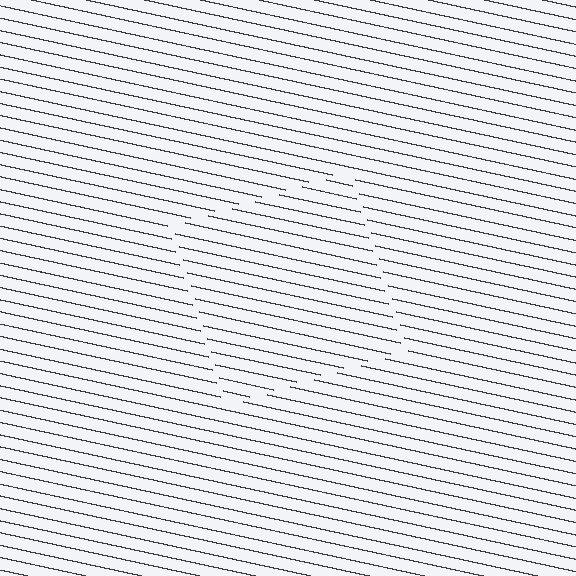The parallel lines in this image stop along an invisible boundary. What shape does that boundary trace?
An illusory square. The interior of the shape contains the same grating, shifted by half a period — the contour is defined by the phase discontinuity where line-ends from the inner and outer gratings abut.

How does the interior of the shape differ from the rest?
The interior of the shape contains the same grating, shifted by half a period — the contour is defined by the phase discontinuity where line-ends from the inner and outer gratings abut.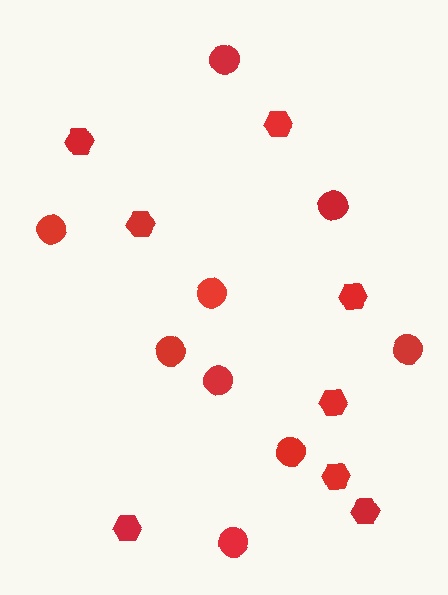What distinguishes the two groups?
There are 2 groups: one group of circles (9) and one group of hexagons (8).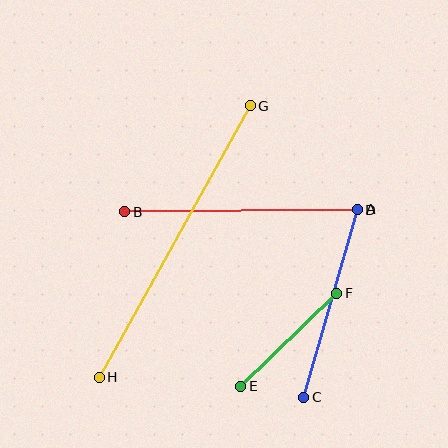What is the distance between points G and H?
The distance is approximately 311 pixels.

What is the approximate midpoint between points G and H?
The midpoint is at approximately (175, 242) pixels.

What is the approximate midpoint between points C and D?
The midpoint is at approximately (330, 303) pixels.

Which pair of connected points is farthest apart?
Points G and H are farthest apart.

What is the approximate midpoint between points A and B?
The midpoint is at approximately (241, 210) pixels.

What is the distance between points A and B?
The distance is approximately 233 pixels.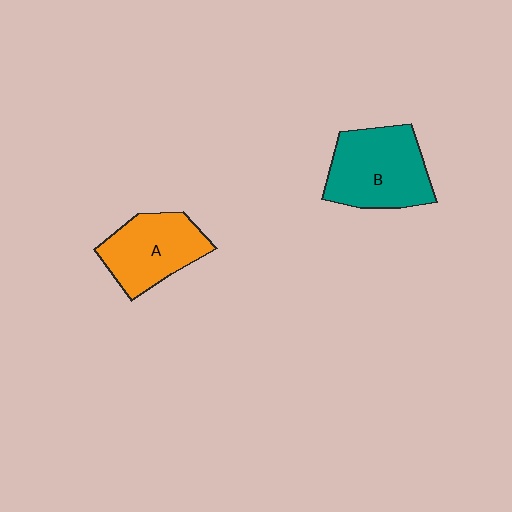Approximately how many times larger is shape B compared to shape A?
Approximately 1.2 times.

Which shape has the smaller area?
Shape A (orange).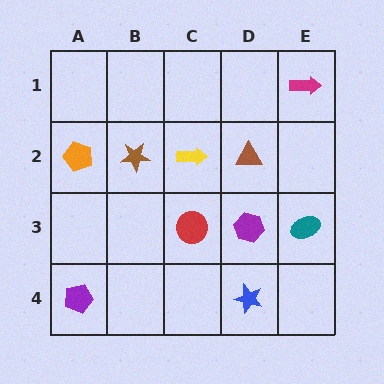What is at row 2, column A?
An orange pentagon.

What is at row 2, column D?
A brown triangle.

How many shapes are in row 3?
3 shapes.